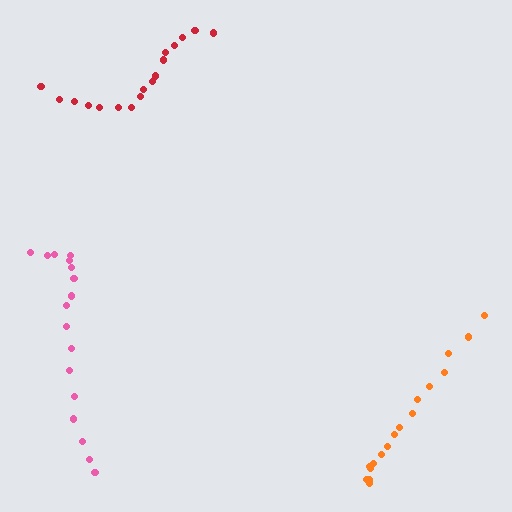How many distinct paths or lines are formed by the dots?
There are 3 distinct paths.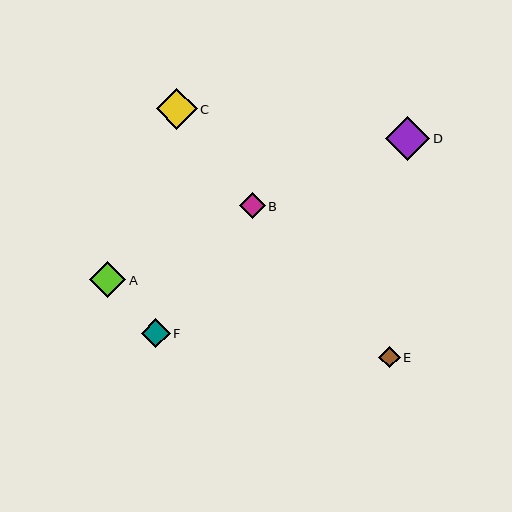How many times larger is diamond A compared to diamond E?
Diamond A is approximately 1.7 times the size of diamond E.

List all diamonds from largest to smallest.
From largest to smallest: D, C, A, F, B, E.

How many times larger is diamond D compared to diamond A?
Diamond D is approximately 1.2 times the size of diamond A.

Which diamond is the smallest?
Diamond E is the smallest with a size of approximately 22 pixels.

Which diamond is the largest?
Diamond D is the largest with a size of approximately 44 pixels.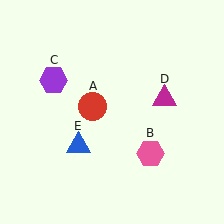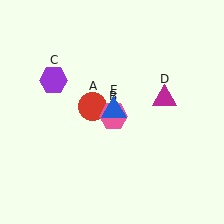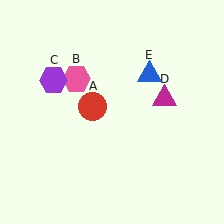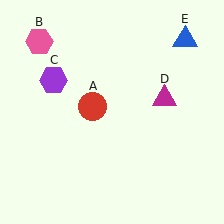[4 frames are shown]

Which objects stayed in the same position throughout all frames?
Red circle (object A) and purple hexagon (object C) and magenta triangle (object D) remained stationary.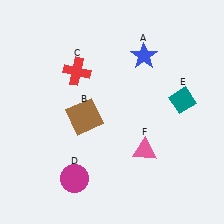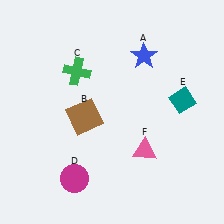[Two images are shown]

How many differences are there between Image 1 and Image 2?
There is 1 difference between the two images.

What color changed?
The cross (C) changed from red in Image 1 to green in Image 2.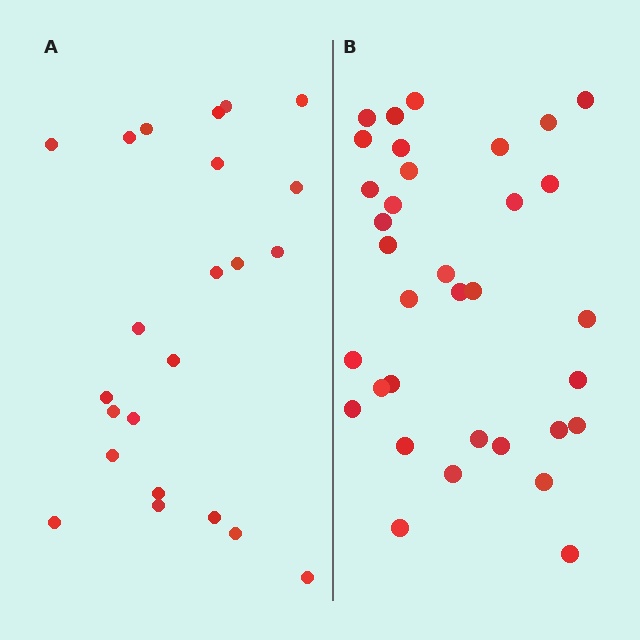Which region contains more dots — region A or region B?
Region B (the right region) has more dots.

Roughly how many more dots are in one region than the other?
Region B has roughly 12 or so more dots than region A.